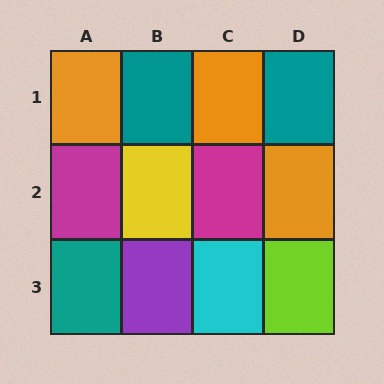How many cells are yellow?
1 cell is yellow.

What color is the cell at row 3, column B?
Purple.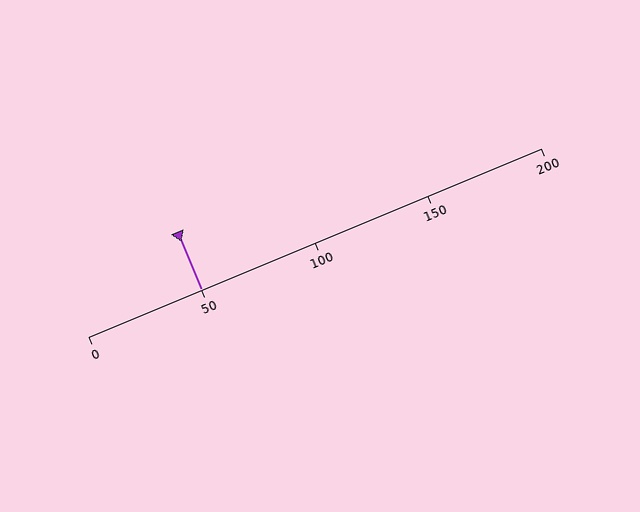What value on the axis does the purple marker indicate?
The marker indicates approximately 50.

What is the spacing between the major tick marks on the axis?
The major ticks are spaced 50 apart.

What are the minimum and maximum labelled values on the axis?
The axis runs from 0 to 200.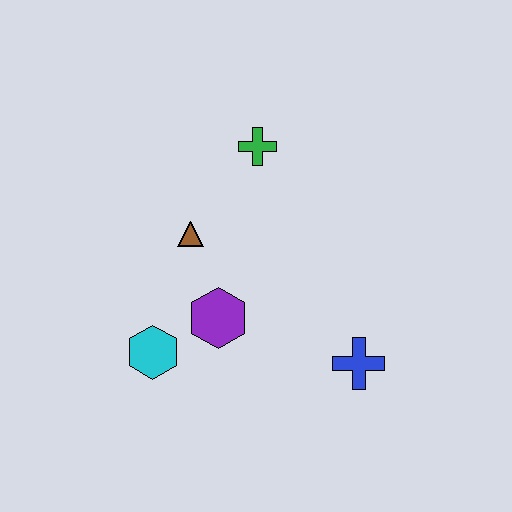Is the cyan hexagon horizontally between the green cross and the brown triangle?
No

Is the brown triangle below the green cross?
Yes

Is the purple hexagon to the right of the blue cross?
No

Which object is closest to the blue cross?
The purple hexagon is closest to the blue cross.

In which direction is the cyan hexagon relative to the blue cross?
The cyan hexagon is to the left of the blue cross.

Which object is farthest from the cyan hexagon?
The green cross is farthest from the cyan hexagon.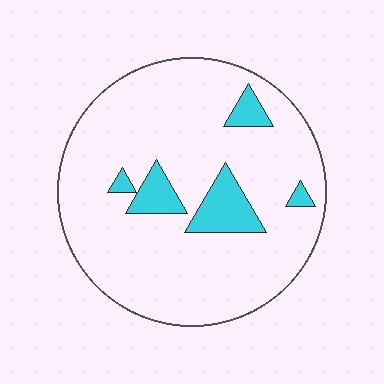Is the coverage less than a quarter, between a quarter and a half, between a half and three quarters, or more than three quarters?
Less than a quarter.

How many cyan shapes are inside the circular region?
5.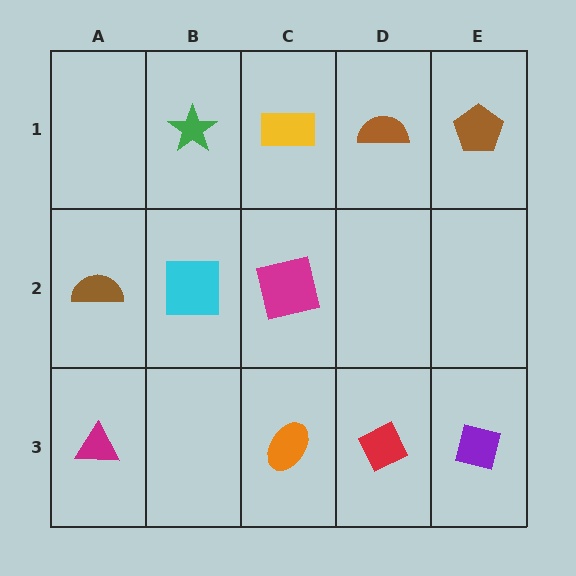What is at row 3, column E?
A purple square.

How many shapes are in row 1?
4 shapes.